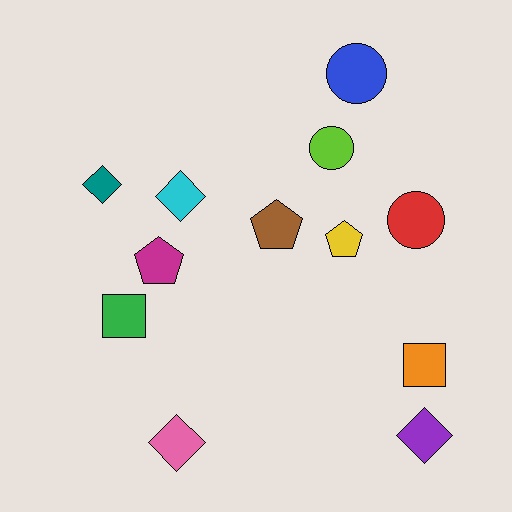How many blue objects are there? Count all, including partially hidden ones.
There is 1 blue object.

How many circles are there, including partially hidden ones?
There are 3 circles.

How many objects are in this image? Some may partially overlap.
There are 12 objects.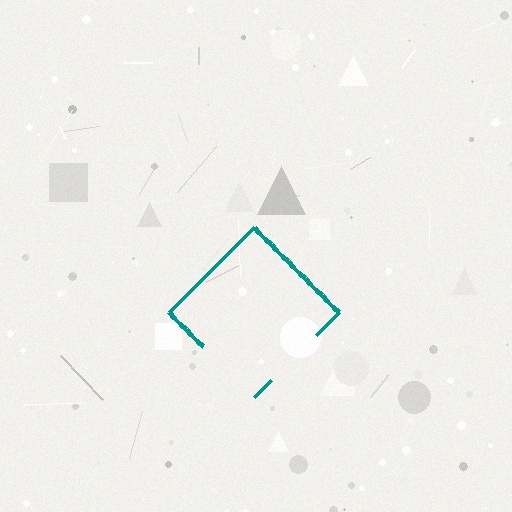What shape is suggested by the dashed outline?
The dashed outline suggests a diamond.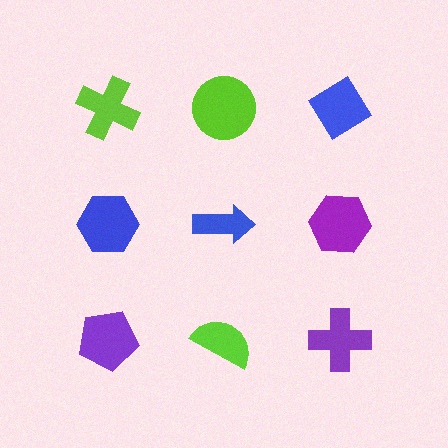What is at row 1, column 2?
A lime circle.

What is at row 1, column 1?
A lime cross.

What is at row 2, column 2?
A blue arrow.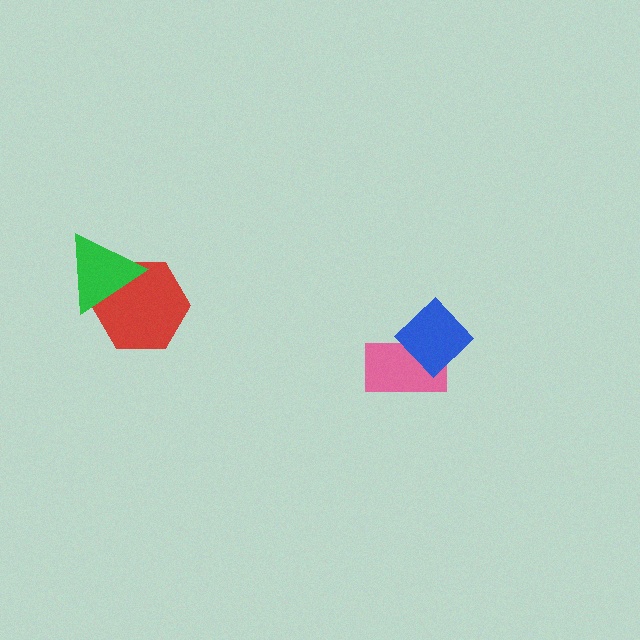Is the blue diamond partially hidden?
No, no other shape covers it.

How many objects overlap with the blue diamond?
1 object overlaps with the blue diamond.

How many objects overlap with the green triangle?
1 object overlaps with the green triangle.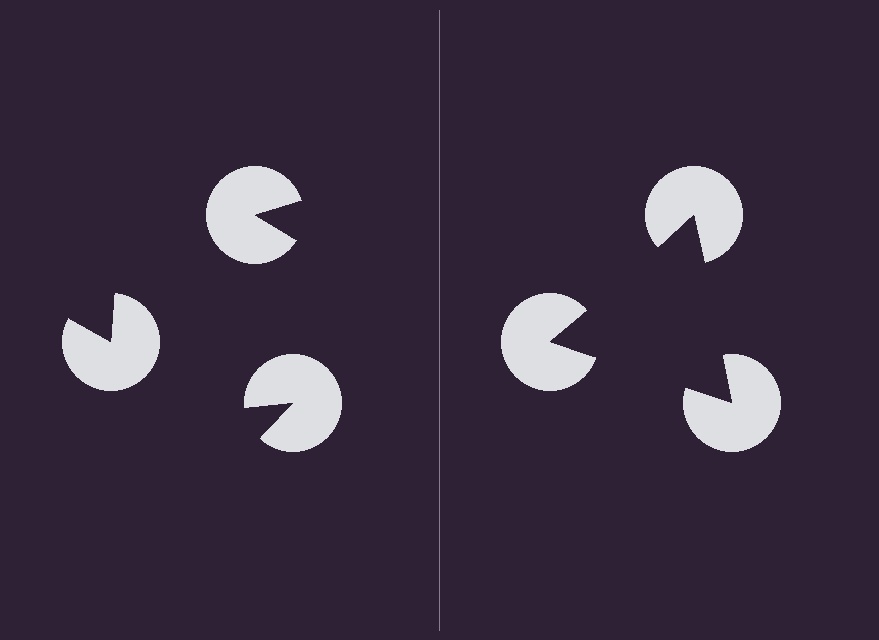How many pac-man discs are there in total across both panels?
6 — 3 on each side.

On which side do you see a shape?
An illusory triangle appears on the right side. On the left side the wedge cuts are rotated, so no coherent shape forms.